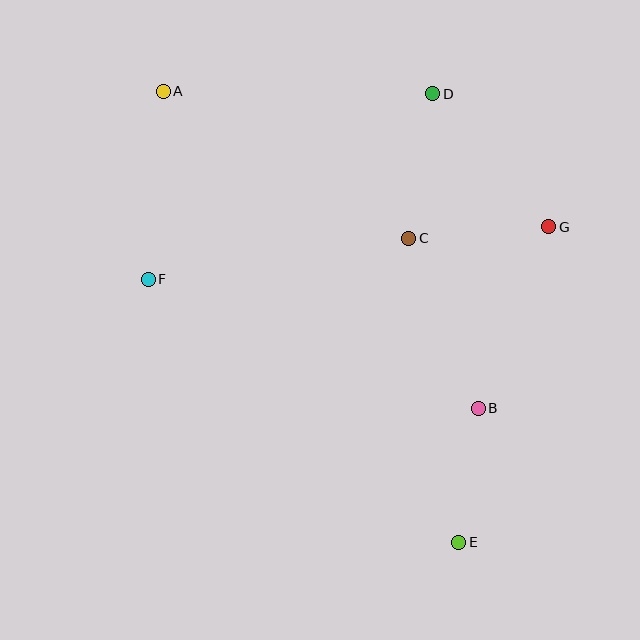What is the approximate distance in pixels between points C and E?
The distance between C and E is approximately 308 pixels.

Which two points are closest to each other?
Points B and E are closest to each other.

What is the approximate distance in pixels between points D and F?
The distance between D and F is approximately 340 pixels.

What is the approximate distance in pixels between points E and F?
The distance between E and F is approximately 407 pixels.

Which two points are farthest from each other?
Points A and E are farthest from each other.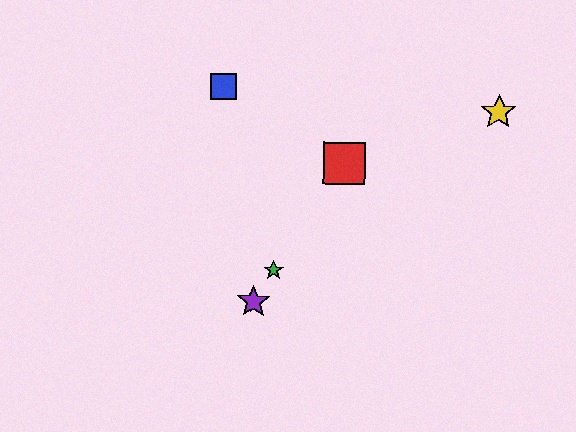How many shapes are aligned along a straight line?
3 shapes (the red square, the green star, the purple star) are aligned along a straight line.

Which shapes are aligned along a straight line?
The red square, the green star, the purple star are aligned along a straight line.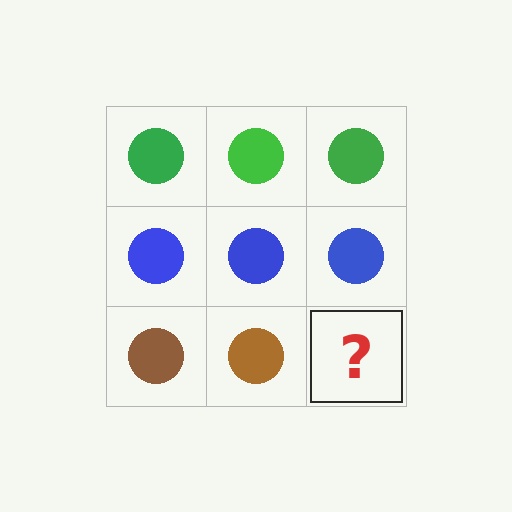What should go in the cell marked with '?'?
The missing cell should contain a brown circle.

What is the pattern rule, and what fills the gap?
The rule is that each row has a consistent color. The gap should be filled with a brown circle.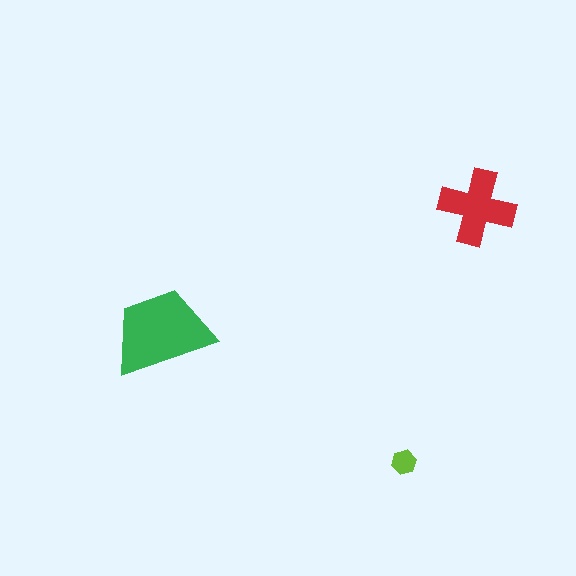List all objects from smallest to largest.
The lime hexagon, the red cross, the green trapezoid.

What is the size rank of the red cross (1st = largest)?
2nd.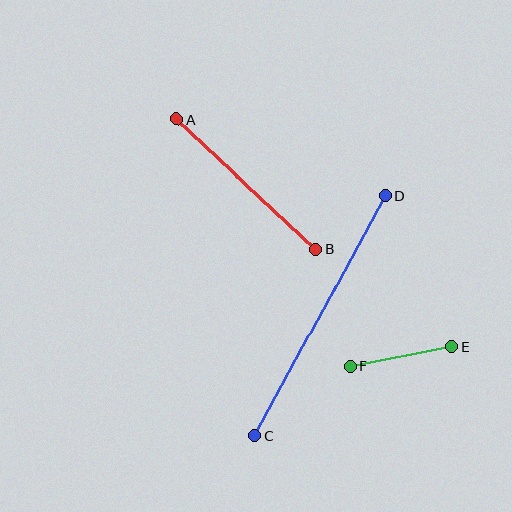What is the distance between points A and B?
The distance is approximately 191 pixels.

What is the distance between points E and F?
The distance is approximately 103 pixels.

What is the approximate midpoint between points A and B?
The midpoint is at approximately (246, 184) pixels.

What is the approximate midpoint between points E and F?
The midpoint is at approximately (401, 356) pixels.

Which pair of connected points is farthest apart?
Points C and D are farthest apart.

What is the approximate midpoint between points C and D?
The midpoint is at approximately (320, 316) pixels.